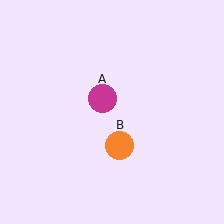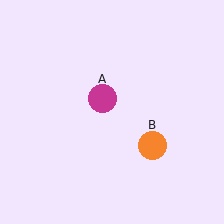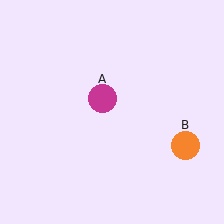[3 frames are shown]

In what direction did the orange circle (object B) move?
The orange circle (object B) moved right.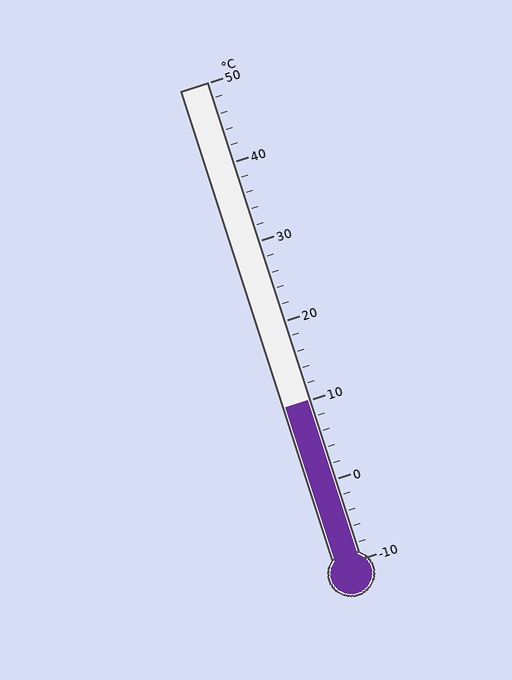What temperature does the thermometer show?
The thermometer shows approximately 10°C.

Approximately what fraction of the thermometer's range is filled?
The thermometer is filled to approximately 35% of its range.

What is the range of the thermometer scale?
The thermometer scale ranges from -10°C to 50°C.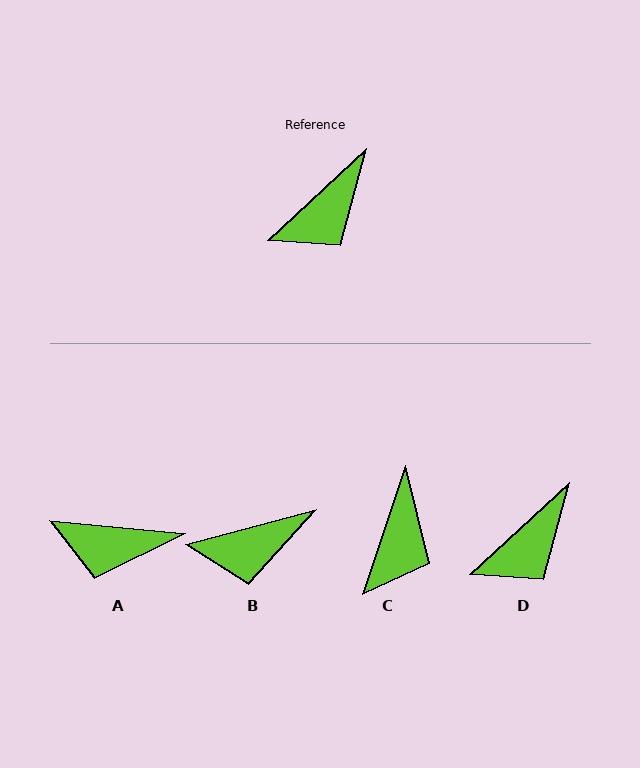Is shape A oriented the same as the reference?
No, it is off by about 49 degrees.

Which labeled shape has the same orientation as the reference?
D.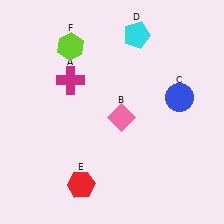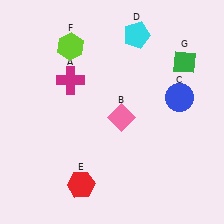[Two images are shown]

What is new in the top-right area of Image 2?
A green diamond (G) was added in the top-right area of Image 2.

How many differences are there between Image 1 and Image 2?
There is 1 difference between the two images.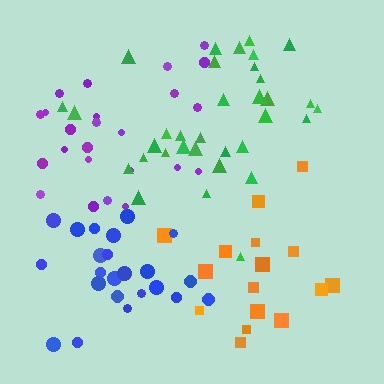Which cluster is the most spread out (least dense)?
Purple.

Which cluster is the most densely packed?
Blue.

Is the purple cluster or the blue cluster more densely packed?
Blue.